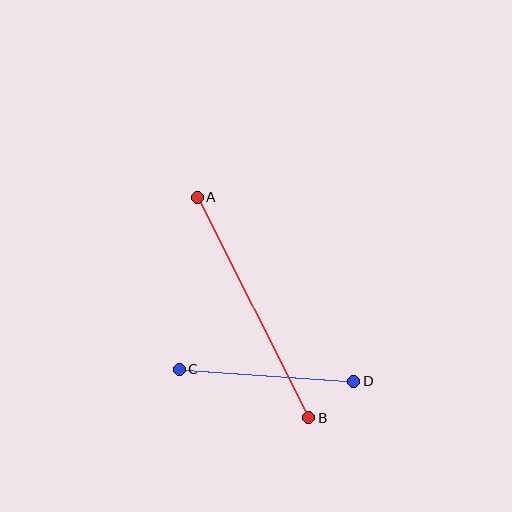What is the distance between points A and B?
The distance is approximately 247 pixels.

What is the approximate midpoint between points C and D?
The midpoint is at approximately (266, 375) pixels.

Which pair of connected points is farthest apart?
Points A and B are farthest apart.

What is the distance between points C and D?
The distance is approximately 174 pixels.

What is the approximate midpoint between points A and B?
The midpoint is at approximately (253, 307) pixels.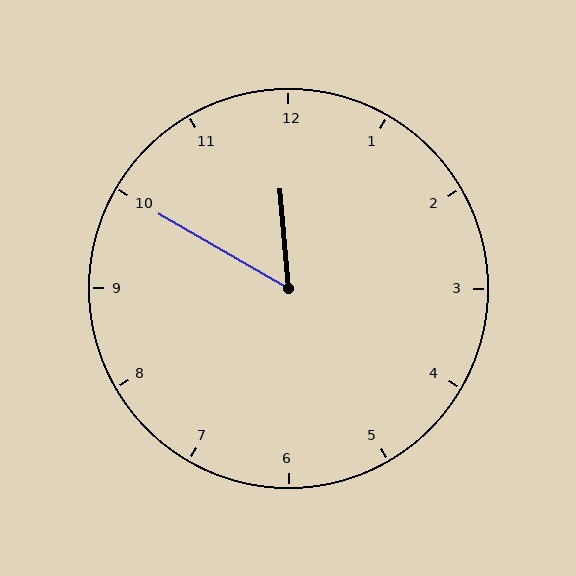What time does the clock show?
11:50.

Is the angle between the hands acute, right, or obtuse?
It is acute.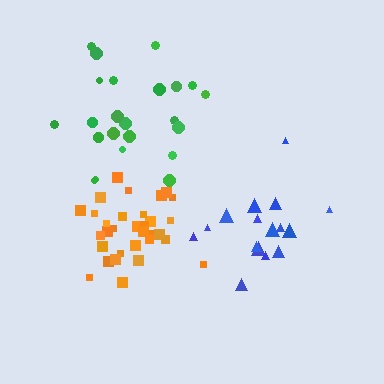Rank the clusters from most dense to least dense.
orange, green, blue.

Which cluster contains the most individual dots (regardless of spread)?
Orange (32).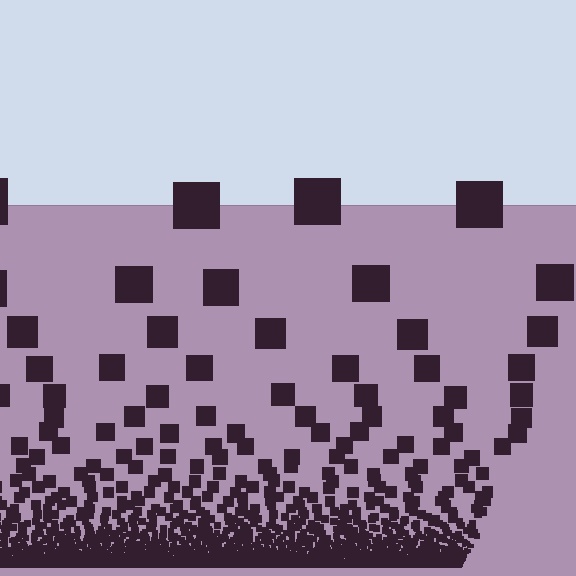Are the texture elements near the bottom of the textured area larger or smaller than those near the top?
Smaller. The gradient is inverted — elements near the bottom are smaller and denser.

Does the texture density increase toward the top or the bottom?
Density increases toward the bottom.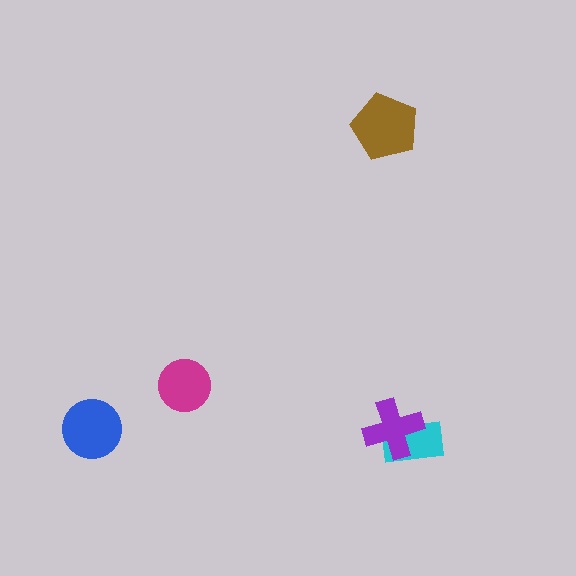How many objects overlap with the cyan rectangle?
1 object overlaps with the cyan rectangle.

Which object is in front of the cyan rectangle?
The purple cross is in front of the cyan rectangle.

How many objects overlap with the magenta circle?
0 objects overlap with the magenta circle.